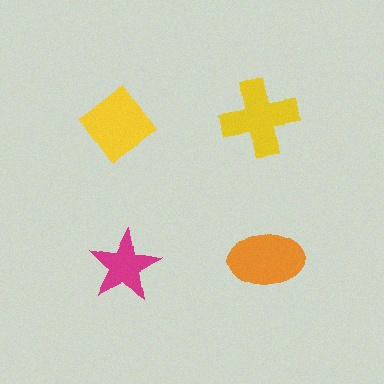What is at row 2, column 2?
An orange ellipse.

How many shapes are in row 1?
2 shapes.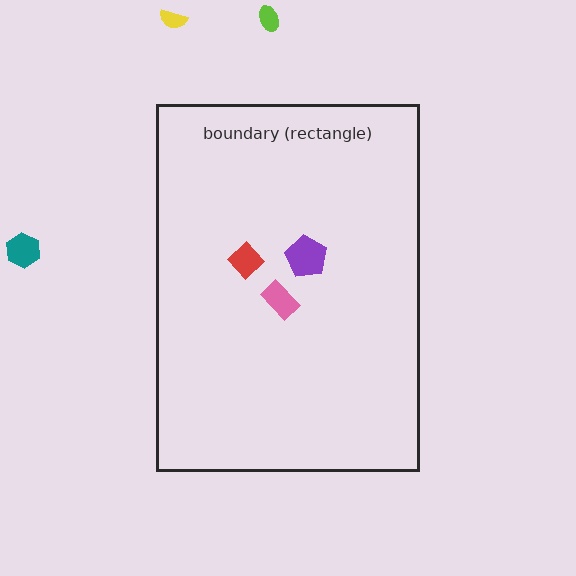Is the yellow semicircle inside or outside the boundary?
Outside.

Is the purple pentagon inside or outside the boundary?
Inside.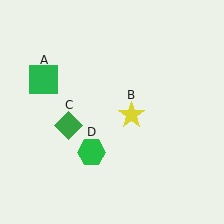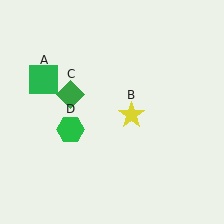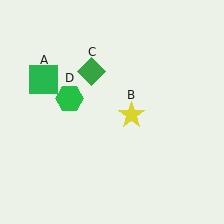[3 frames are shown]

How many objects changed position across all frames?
2 objects changed position: green diamond (object C), green hexagon (object D).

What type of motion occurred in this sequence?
The green diamond (object C), green hexagon (object D) rotated clockwise around the center of the scene.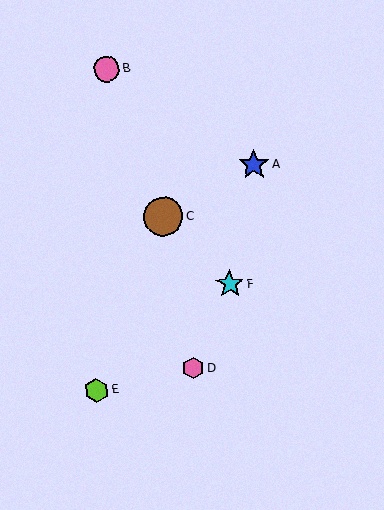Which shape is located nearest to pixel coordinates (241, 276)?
The cyan star (labeled F) at (230, 284) is nearest to that location.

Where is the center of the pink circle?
The center of the pink circle is at (107, 69).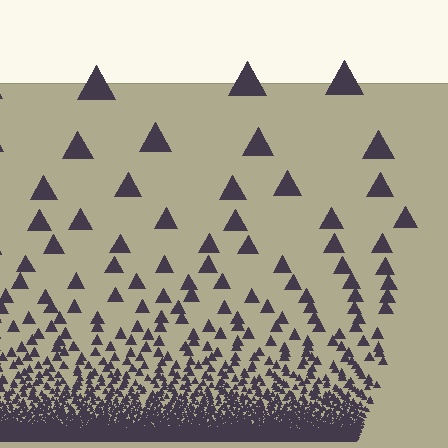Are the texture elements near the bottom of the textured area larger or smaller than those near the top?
Smaller. The gradient is inverted — elements near the bottom are smaller and denser.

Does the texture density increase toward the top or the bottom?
Density increases toward the bottom.